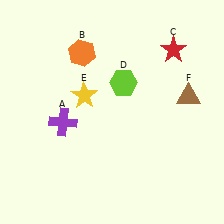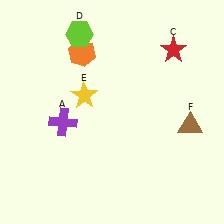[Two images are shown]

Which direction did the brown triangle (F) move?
The brown triangle (F) moved down.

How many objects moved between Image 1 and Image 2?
2 objects moved between the two images.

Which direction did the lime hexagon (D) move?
The lime hexagon (D) moved up.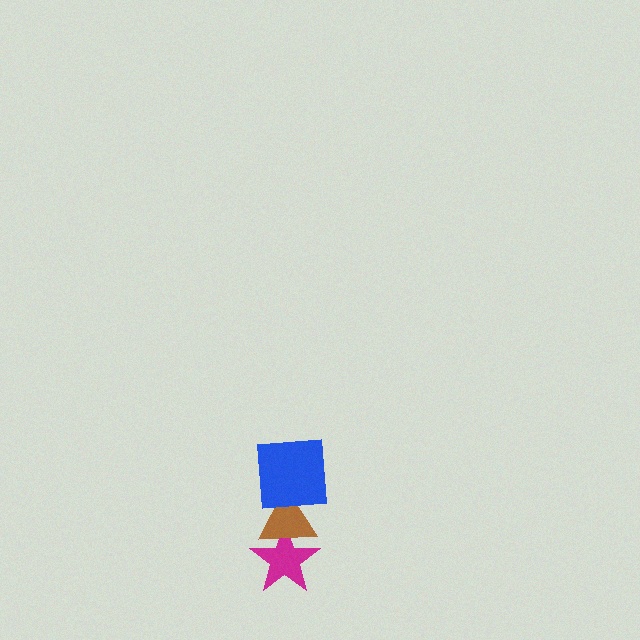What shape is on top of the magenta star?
The brown triangle is on top of the magenta star.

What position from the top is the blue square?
The blue square is 1st from the top.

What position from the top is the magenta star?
The magenta star is 3rd from the top.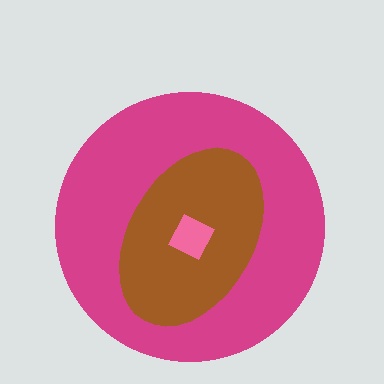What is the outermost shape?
The magenta circle.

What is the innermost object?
The pink diamond.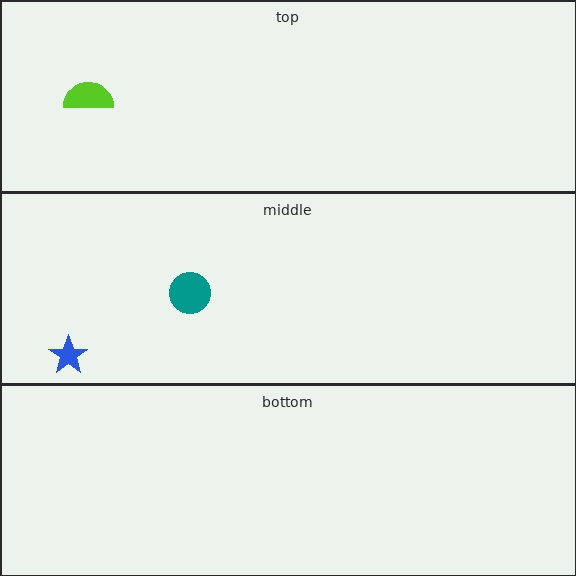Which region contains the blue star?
The middle region.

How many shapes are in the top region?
1.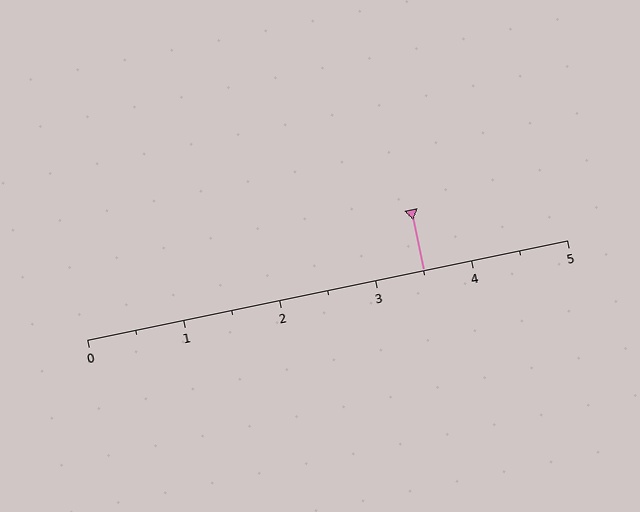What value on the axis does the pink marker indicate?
The marker indicates approximately 3.5.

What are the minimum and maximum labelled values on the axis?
The axis runs from 0 to 5.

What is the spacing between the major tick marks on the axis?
The major ticks are spaced 1 apart.